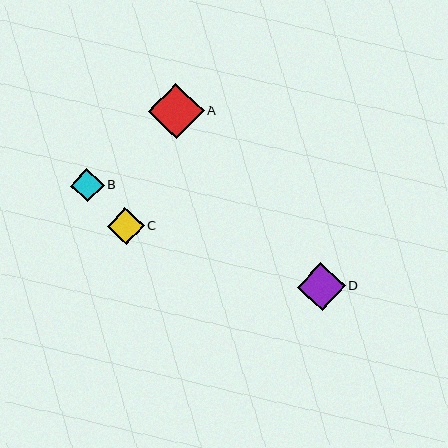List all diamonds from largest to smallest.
From largest to smallest: A, D, C, B.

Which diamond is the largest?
Diamond A is the largest with a size of approximately 55 pixels.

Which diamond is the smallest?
Diamond B is the smallest with a size of approximately 33 pixels.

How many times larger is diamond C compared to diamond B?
Diamond C is approximately 1.1 times the size of diamond B.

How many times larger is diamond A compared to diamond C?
Diamond A is approximately 1.5 times the size of diamond C.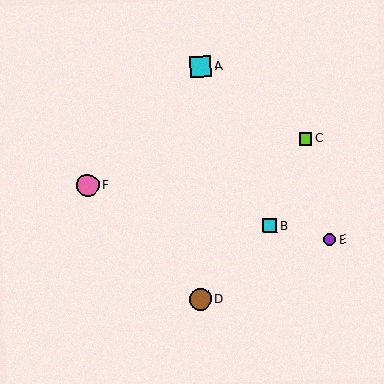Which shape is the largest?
The pink circle (labeled F) is the largest.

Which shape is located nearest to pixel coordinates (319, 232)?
The purple circle (labeled E) at (329, 240) is nearest to that location.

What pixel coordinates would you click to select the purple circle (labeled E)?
Click at (329, 240) to select the purple circle E.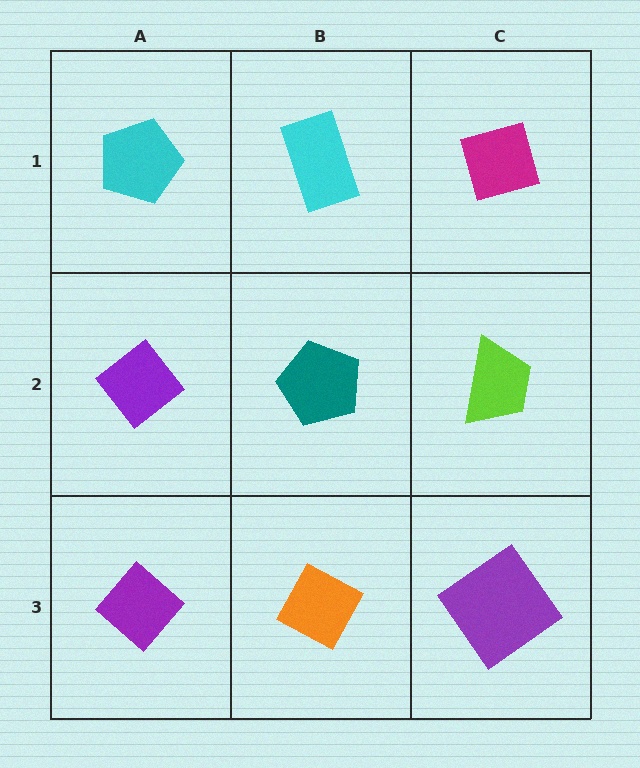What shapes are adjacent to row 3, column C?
A lime trapezoid (row 2, column C), an orange diamond (row 3, column B).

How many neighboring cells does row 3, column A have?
2.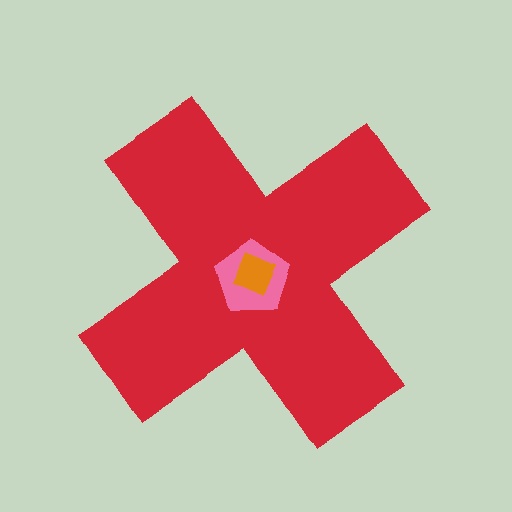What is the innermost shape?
The orange square.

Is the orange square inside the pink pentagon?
Yes.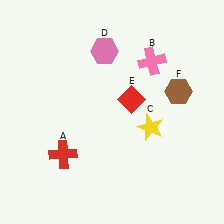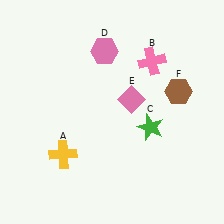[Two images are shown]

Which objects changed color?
A changed from red to yellow. C changed from yellow to green. E changed from red to pink.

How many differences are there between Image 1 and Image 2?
There are 3 differences between the two images.